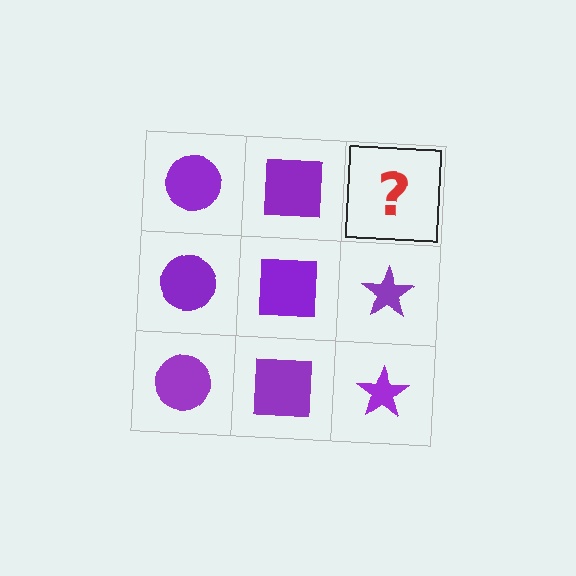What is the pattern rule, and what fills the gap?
The rule is that each column has a consistent shape. The gap should be filled with a purple star.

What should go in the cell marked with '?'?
The missing cell should contain a purple star.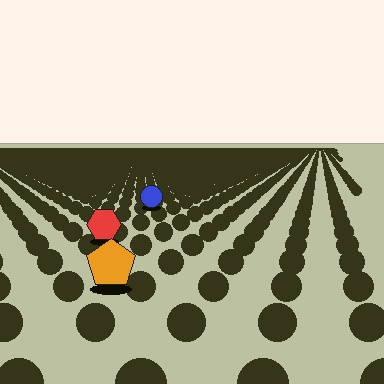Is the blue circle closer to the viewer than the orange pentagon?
No. The orange pentagon is closer — you can tell from the texture gradient: the ground texture is coarser near it.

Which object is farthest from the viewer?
The blue circle is farthest from the viewer. It appears smaller and the ground texture around it is denser.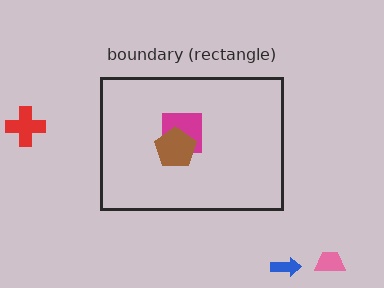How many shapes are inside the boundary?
2 inside, 3 outside.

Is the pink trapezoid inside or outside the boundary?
Outside.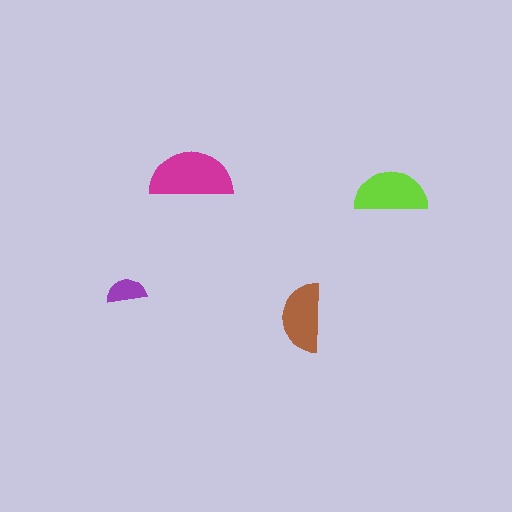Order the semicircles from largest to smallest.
the magenta one, the lime one, the brown one, the purple one.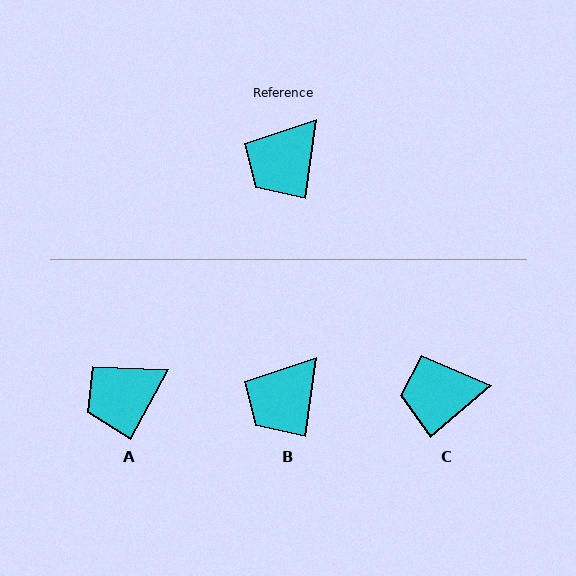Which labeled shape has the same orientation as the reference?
B.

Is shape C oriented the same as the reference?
No, it is off by about 41 degrees.